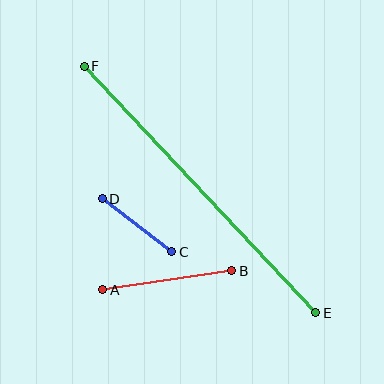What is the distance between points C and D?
The distance is approximately 87 pixels.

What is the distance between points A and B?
The distance is approximately 130 pixels.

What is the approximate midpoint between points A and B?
The midpoint is at approximately (167, 280) pixels.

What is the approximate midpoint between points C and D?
The midpoint is at approximately (137, 225) pixels.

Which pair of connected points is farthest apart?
Points E and F are farthest apart.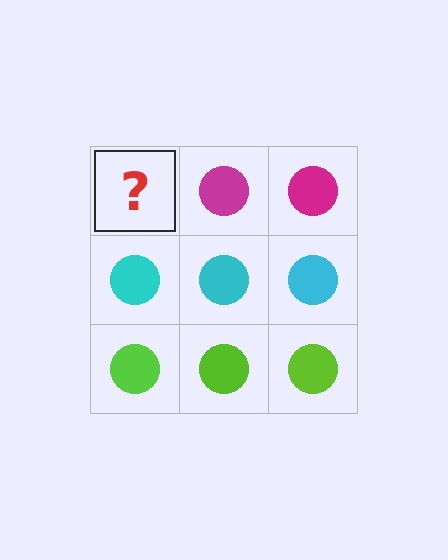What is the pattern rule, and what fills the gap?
The rule is that each row has a consistent color. The gap should be filled with a magenta circle.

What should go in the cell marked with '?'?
The missing cell should contain a magenta circle.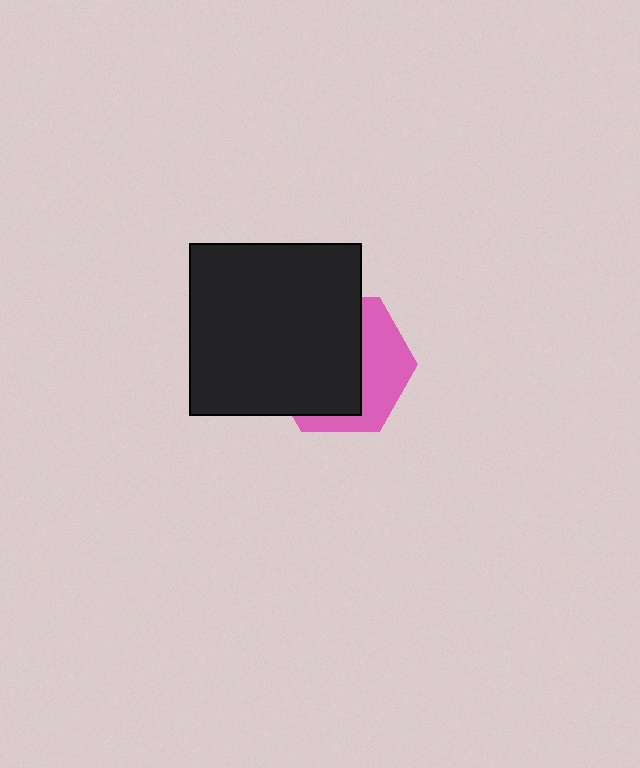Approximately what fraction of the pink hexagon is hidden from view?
Roughly 61% of the pink hexagon is hidden behind the black square.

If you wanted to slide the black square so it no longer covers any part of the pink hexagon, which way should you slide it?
Slide it left — that is the most direct way to separate the two shapes.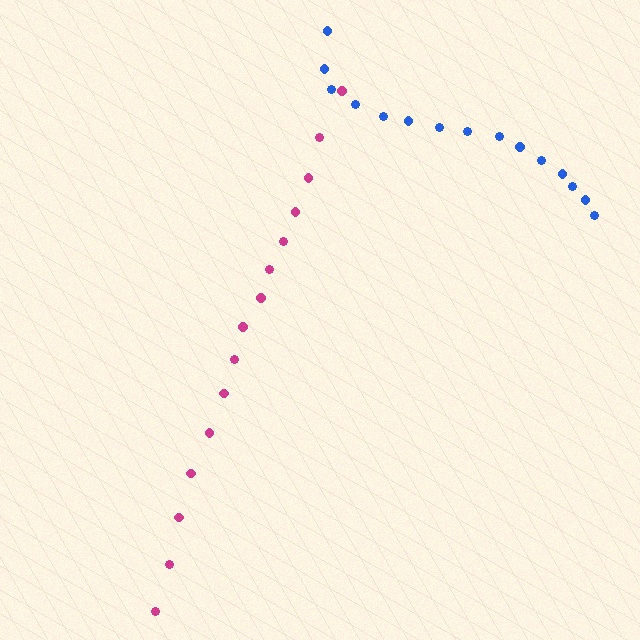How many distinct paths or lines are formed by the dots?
There are 2 distinct paths.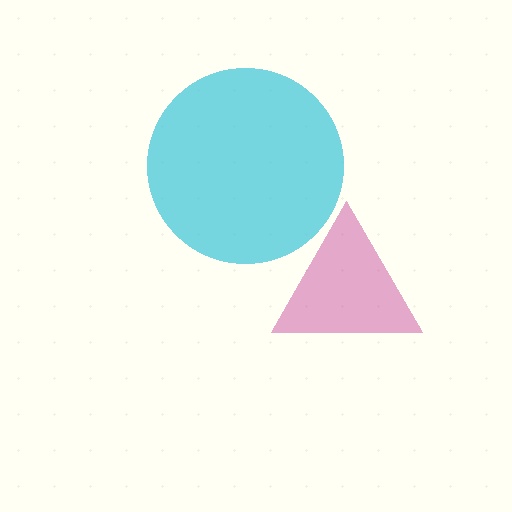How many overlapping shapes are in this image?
There are 2 overlapping shapes in the image.